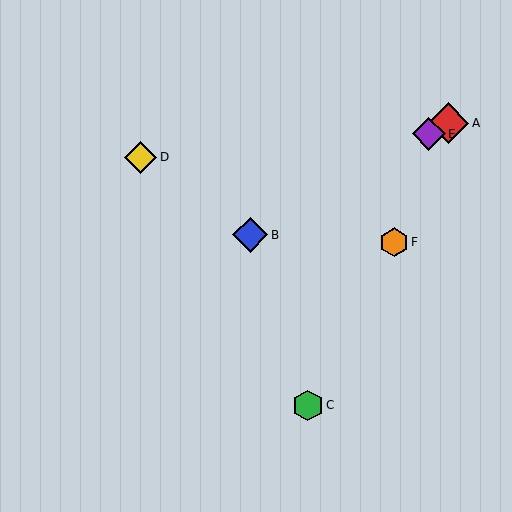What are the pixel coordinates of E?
Object E is at (429, 134).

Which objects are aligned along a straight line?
Objects A, B, E are aligned along a straight line.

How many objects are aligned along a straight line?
3 objects (A, B, E) are aligned along a straight line.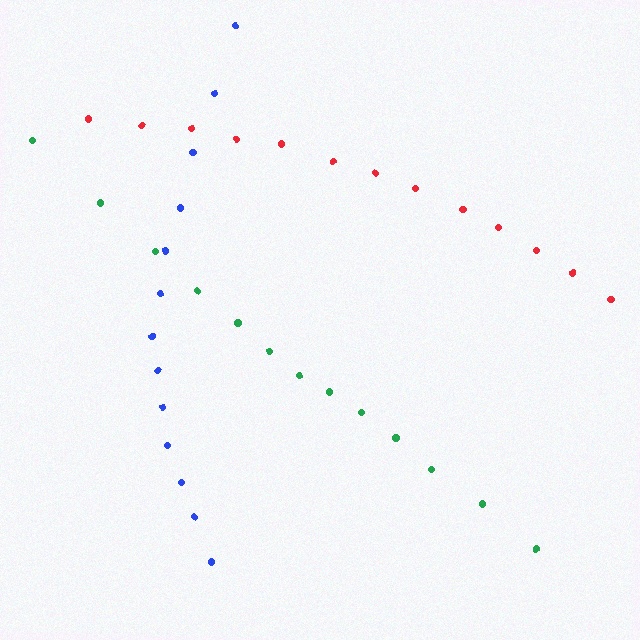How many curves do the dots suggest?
There are 3 distinct paths.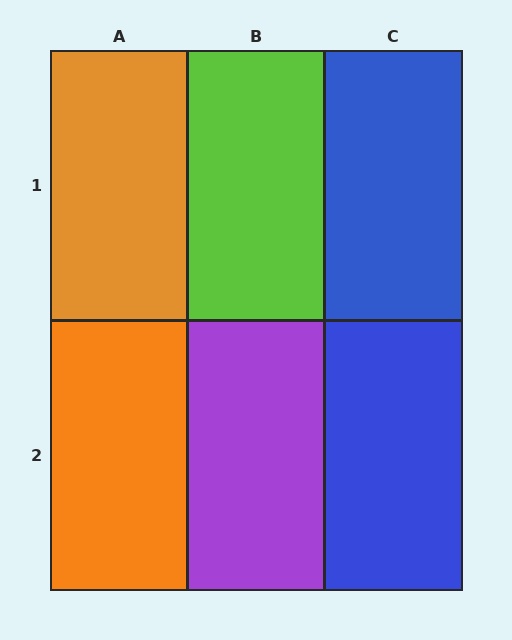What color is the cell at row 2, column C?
Blue.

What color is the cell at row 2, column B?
Purple.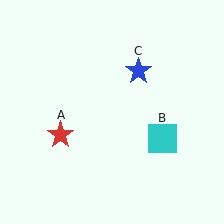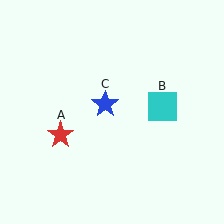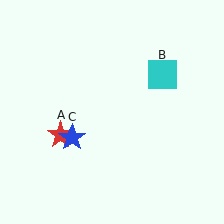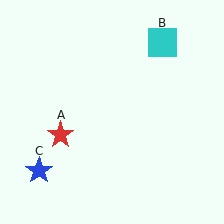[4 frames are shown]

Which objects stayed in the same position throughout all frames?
Red star (object A) remained stationary.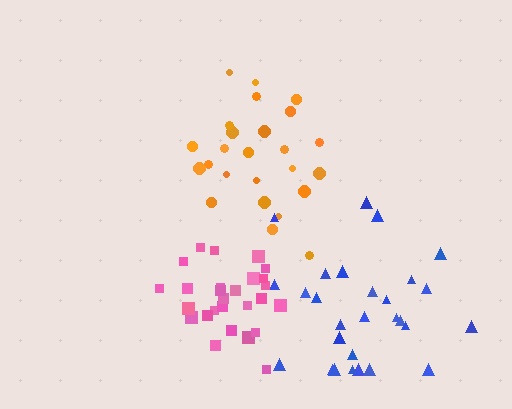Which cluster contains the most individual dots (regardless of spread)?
Blue (28).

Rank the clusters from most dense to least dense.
pink, orange, blue.